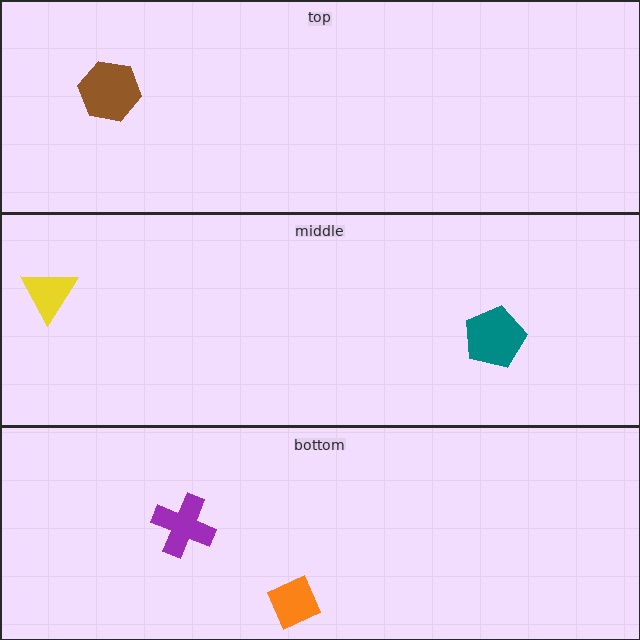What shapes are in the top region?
The brown hexagon.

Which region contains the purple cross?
The bottom region.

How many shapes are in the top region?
1.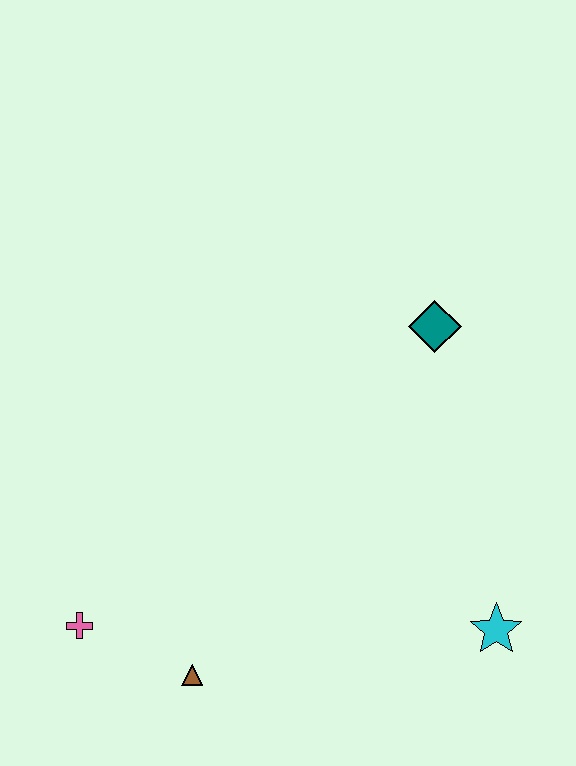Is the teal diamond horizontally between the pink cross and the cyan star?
Yes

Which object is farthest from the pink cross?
The teal diamond is farthest from the pink cross.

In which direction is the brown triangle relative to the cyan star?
The brown triangle is to the left of the cyan star.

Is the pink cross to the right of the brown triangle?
No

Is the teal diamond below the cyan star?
No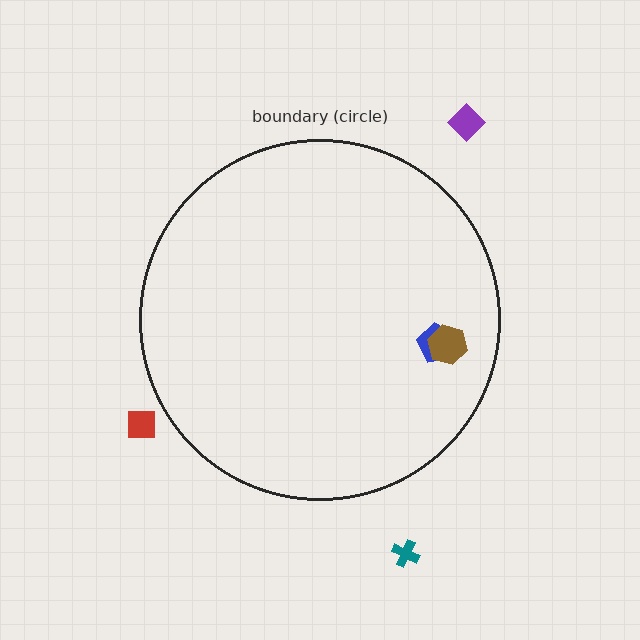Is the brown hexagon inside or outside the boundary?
Inside.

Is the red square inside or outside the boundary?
Outside.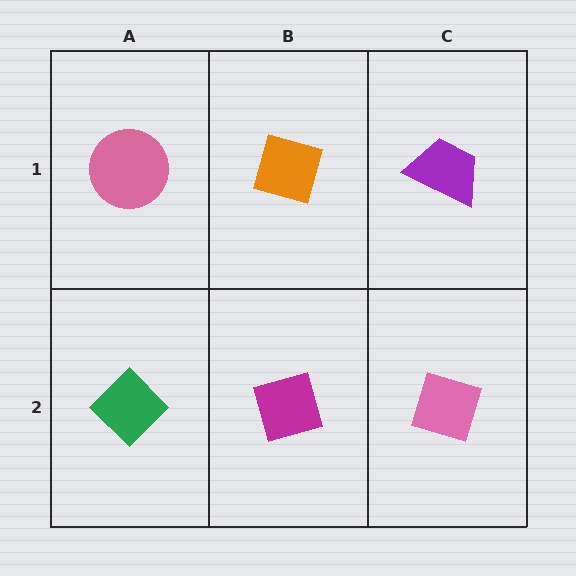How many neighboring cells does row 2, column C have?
2.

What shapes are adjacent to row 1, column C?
A pink diamond (row 2, column C), an orange square (row 1, column B).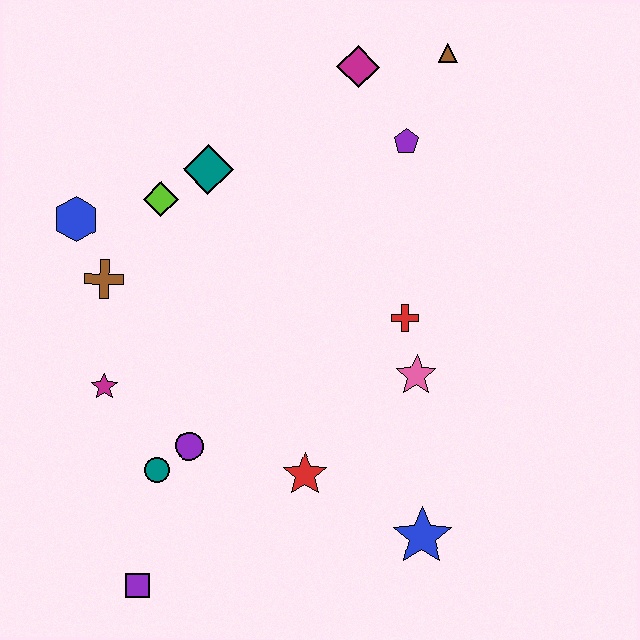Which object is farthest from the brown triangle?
The purple square is farthest from the brown triangle.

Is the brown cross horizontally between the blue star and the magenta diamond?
No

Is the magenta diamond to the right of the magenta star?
Yes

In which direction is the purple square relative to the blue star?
The purple square is to the left of the blue star.